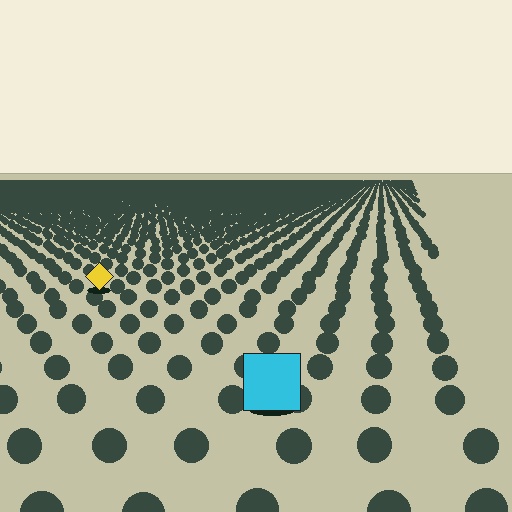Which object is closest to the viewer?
The cyan square is closest. The texture marks near it are larger and more spread out.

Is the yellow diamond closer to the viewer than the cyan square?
No. The cyan square is closer — you can tell from the texture gradient: the ground texture is coarser near it.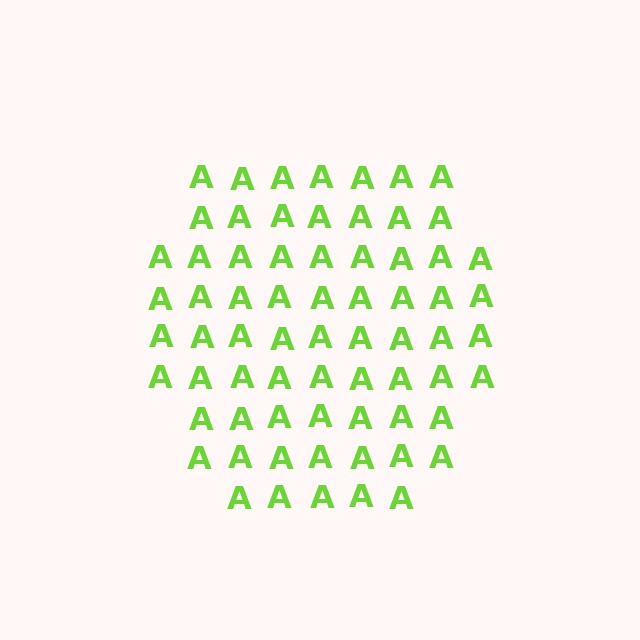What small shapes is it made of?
It is made of small letter A's.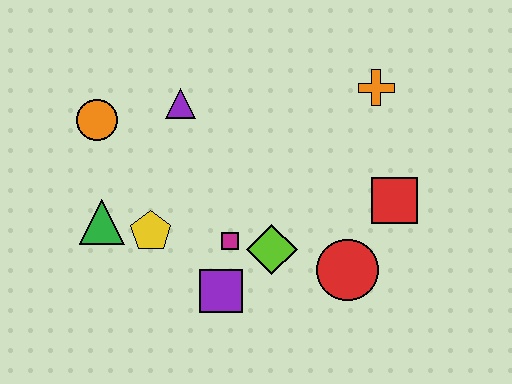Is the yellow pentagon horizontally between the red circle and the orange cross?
No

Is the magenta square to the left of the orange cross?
Yes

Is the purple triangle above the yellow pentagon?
Yes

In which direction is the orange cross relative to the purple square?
The orange cross is above the purple square.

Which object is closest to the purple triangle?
The orange circle is closest to the purple triangle.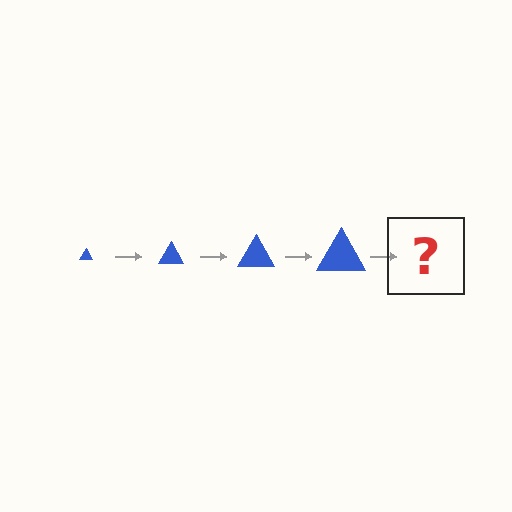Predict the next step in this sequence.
The next step is a blue triangle, larger than the previous one.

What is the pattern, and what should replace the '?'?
The pattern is that the triangle gets progressively larger each step. The '?' should be a blue triangle, larger than the previous one.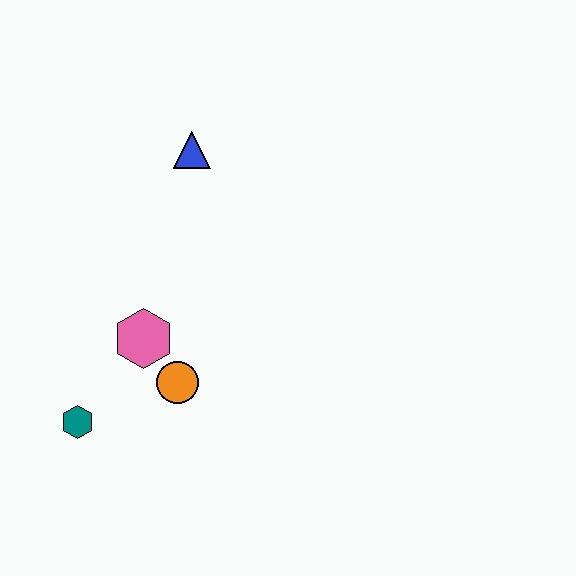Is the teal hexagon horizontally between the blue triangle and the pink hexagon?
No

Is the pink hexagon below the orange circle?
No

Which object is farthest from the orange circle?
The blue triangle is farthest from the orange circle.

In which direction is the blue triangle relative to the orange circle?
The blue triangle is above the orange circle.